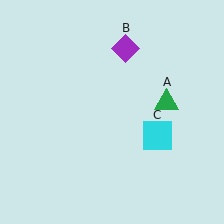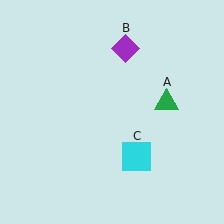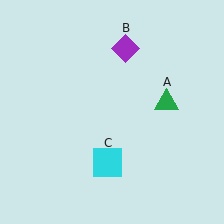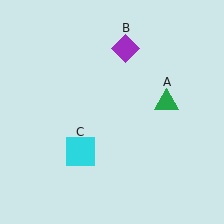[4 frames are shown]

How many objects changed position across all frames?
1 object changed position: cyan square (object C).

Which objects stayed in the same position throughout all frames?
Green triangle (object A) and purple diamond (object B) remained stationary.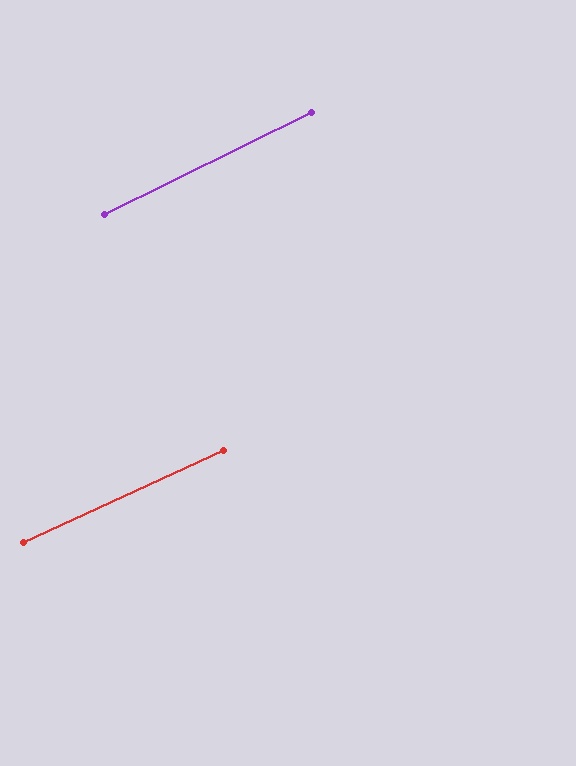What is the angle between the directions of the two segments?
Approximately 1 degree.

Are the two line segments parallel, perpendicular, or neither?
Parallel — their directions differ by only 1.5°.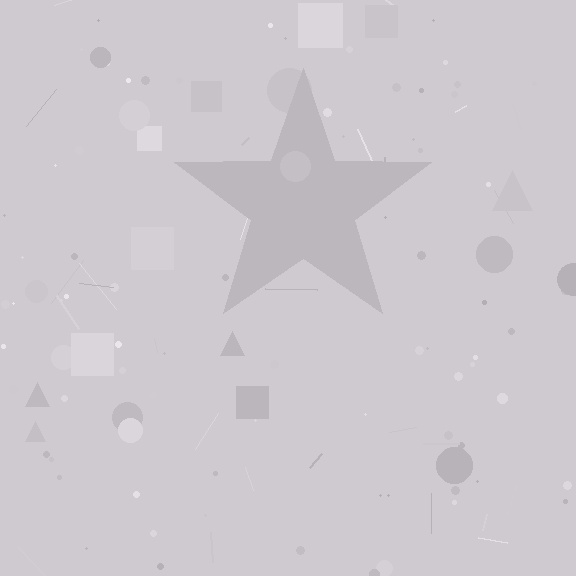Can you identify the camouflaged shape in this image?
The camouflaged shape is a star.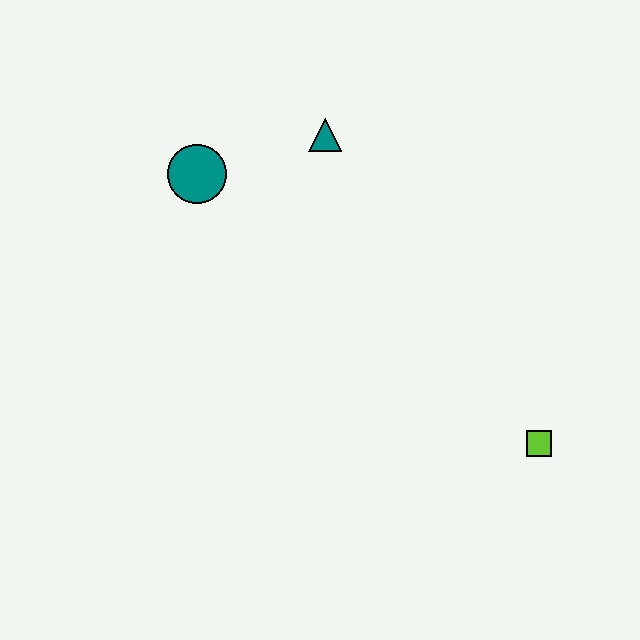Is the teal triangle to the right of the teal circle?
Yes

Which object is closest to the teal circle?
The teal triangle is closest to the teal circle.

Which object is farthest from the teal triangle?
The lime square is farthest from the teal triangle.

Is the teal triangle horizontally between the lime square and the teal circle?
Yes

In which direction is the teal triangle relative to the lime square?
The teal triangle is above the lime square.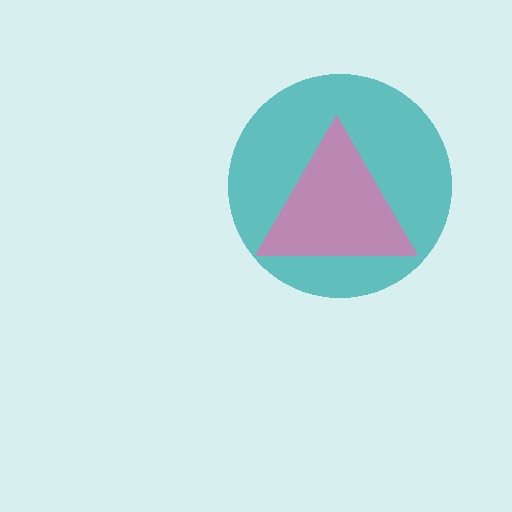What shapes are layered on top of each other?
The layered shapes are: a teal circle, a pink triangle.